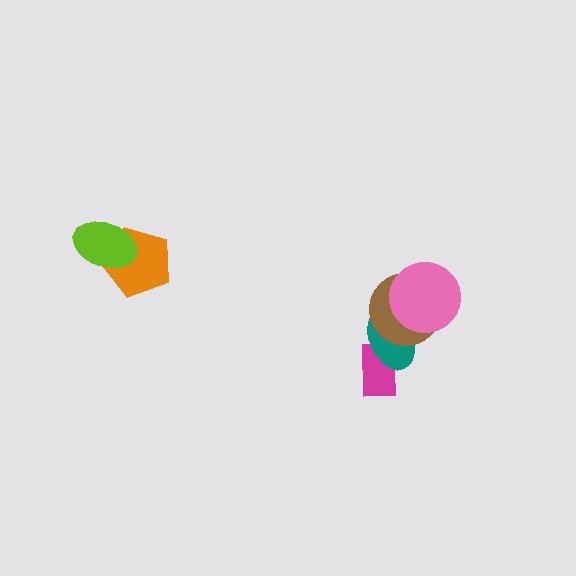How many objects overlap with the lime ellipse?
1 object overlaps with the lime ellipse.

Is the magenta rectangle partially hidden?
Yes, it is partially covered by another shape.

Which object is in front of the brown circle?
The pink circle is in front of the brown circle.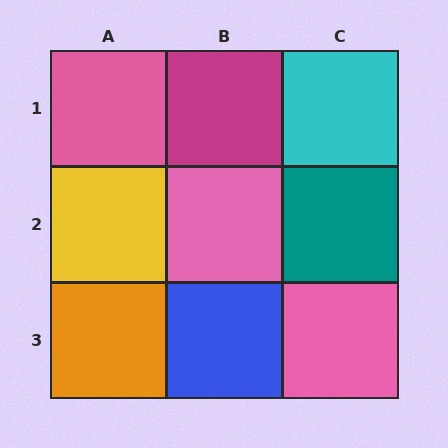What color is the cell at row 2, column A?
Yellow.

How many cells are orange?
1 cell is orange.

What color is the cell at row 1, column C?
Cyan.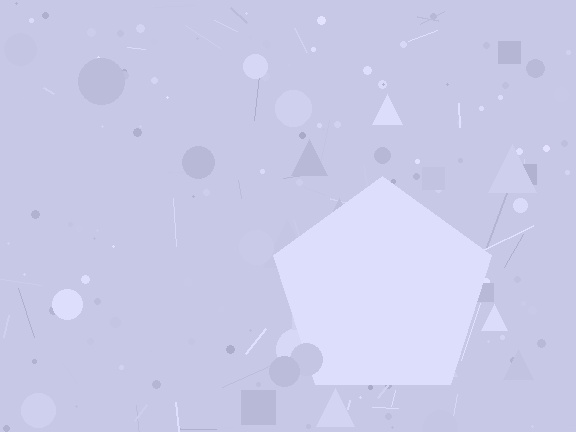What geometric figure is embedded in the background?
A pentagon is embedded in the background.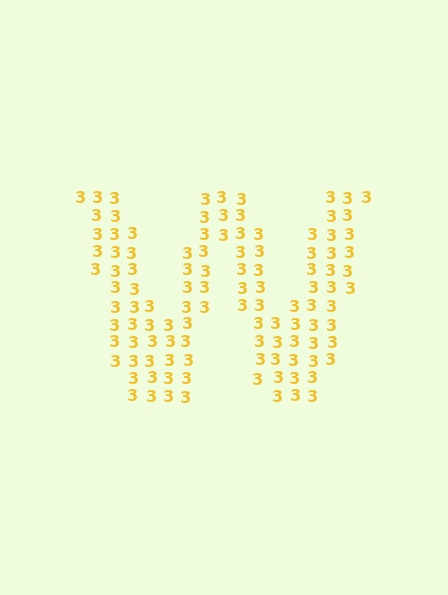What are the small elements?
The small elements are digit 3's.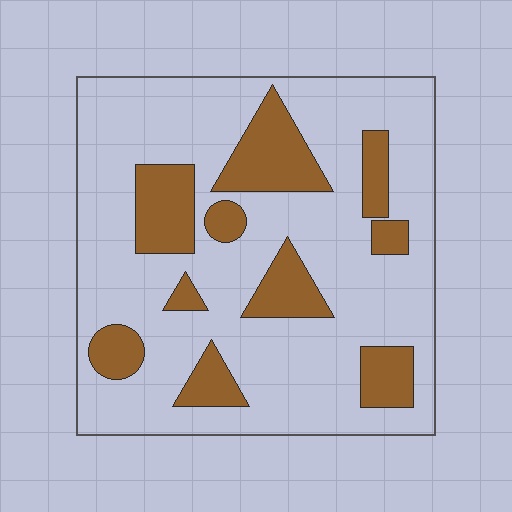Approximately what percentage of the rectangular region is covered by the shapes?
Approximately 25%.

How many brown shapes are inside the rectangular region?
10.